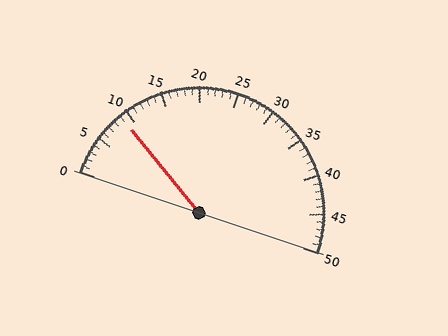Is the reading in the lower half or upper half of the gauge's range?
The reading is in the lower half of the range (0 to 50).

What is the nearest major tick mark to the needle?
The nearest major tick mark is 10.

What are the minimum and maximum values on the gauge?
The gauge ranges from 0 to 50.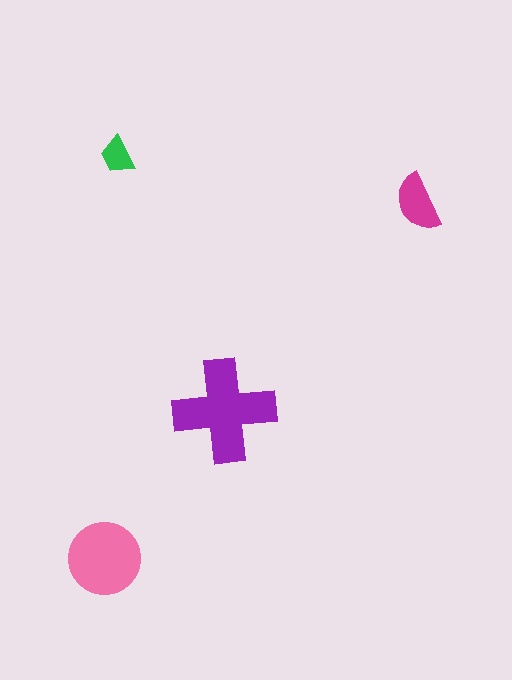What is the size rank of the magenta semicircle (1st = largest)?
3rd.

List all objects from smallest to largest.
The green trapezoid, the magenta semicircle, the pink circle, the purple cross.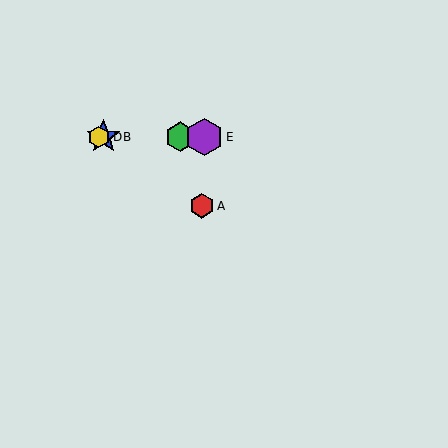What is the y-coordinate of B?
Object B is at y≈137.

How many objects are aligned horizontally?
4 objects (B, C, D, E) are aligned horizontally.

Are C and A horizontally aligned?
No, C is at y≈137 and A is at y≈206.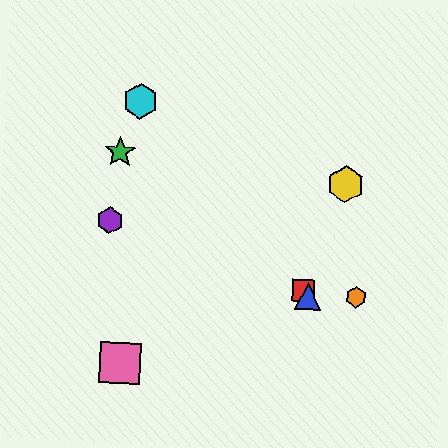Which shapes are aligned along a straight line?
The red square, the blue triangle, the cyan hexagon are aligned along a straight line.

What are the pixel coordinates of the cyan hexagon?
The cyan hexagon is at (140, 101).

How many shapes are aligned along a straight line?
3 shapes (the red square, the blue triangle, the cyan hexagon) are aligned along a straight line.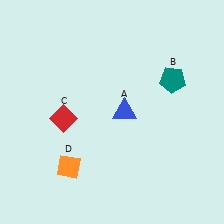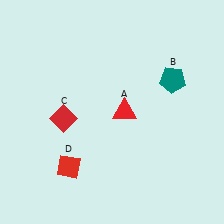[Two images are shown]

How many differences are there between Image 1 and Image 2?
There are 2 differences between the two images.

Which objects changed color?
A changed from blue to red. D changed from orange to red.